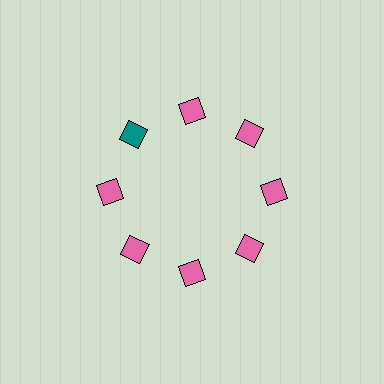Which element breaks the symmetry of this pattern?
The teal diamond at roughly the 10 o'clock position breaks the symmetry. All other shapes are pink diamonds.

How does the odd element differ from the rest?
It has a different color: teal instead of pink.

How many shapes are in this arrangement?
There are 8 shapes arranged in a ring pattern.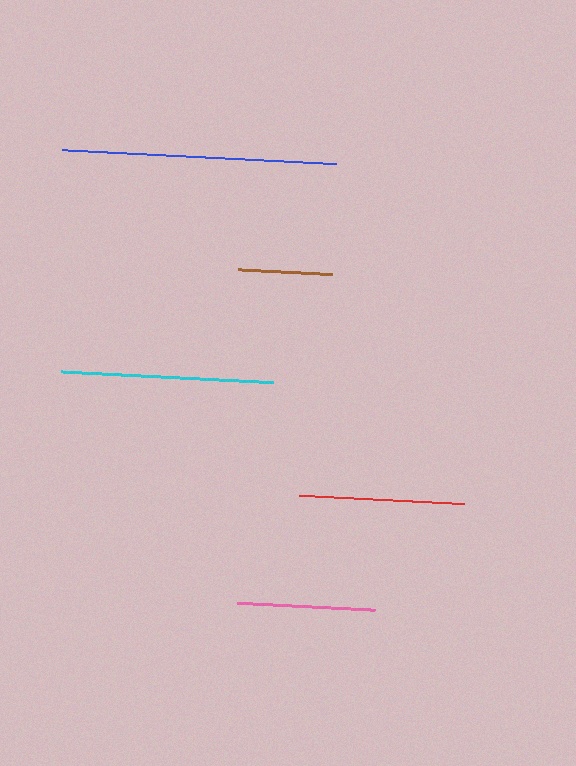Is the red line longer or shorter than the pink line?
The red line is longer than the pink line.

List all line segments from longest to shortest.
From longest to shortest: blue, cyan, red, pink, brown.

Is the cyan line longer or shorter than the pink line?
The cyan line is longer than the pink line.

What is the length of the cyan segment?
The cyan segment is approximately 211 pixels long.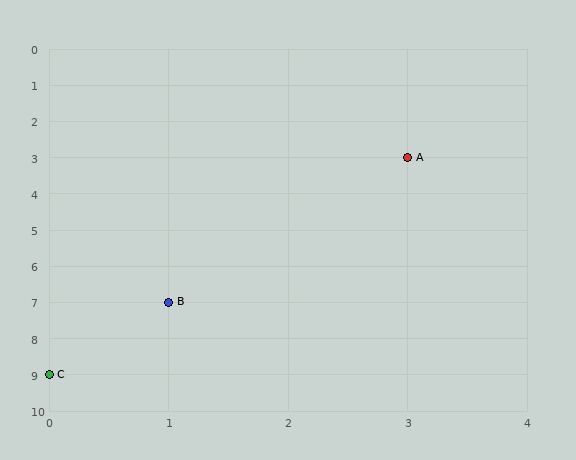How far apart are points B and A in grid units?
Points B and A are 2 columns and 4 rows apart (about 4.5 grid units diagonally).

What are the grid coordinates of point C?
Point C is at grid coordinates (0, 9).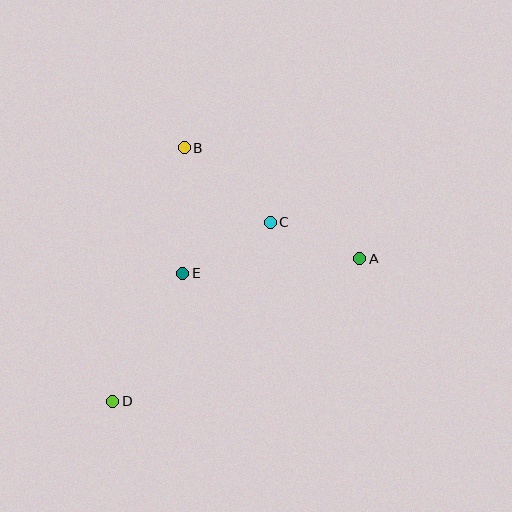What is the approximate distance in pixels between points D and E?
The distance between D and E is approximately 145 pixels.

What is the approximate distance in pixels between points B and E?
The distance between B and E is approximately 126 pixels.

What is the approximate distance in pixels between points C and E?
The distance between C and E is approximately 101 pixels.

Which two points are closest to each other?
Points A and C are closest to each other.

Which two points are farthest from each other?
Points A and D are farthest from each other.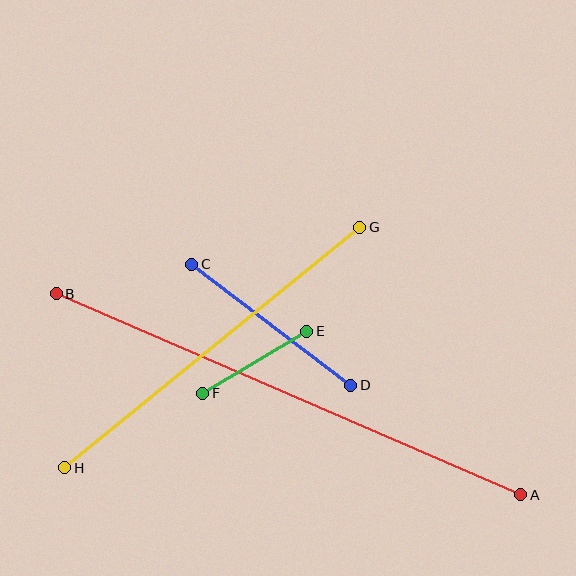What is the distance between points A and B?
The distance is approximately 506 pixels.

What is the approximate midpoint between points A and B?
The midpoint is at approximately (289, 394) pixels.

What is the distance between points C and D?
The distance is approximately 200 pixels.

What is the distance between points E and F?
The distance is approximately 121 pixels.